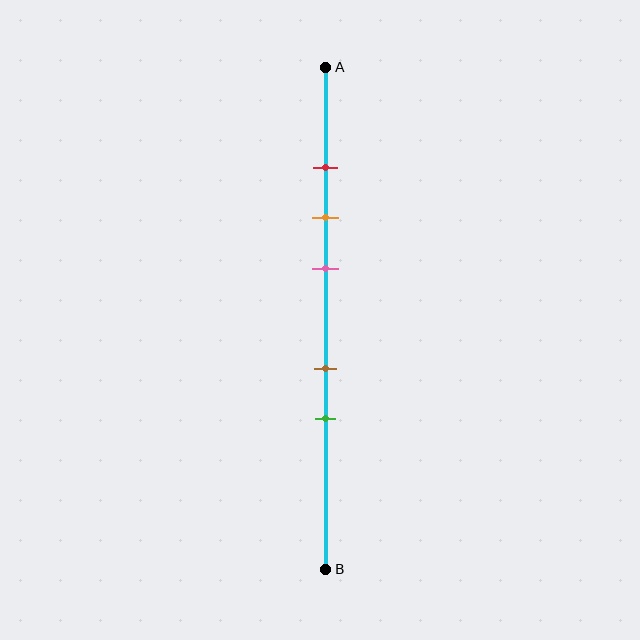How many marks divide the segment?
There are 5 marks dividing the segment.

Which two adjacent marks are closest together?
The red and orange marks are the closest adjacent pair.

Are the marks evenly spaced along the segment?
No, the marks are not evenly spaced.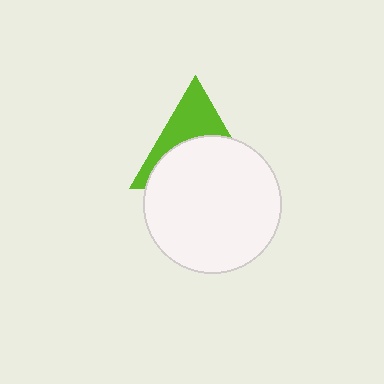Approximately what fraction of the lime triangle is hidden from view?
Roughly 60% of the lime triangle is hidden behind the white circle.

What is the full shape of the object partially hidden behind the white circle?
The partially hidden object is a lime triangle.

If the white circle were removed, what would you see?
You would see the complete lime triangle.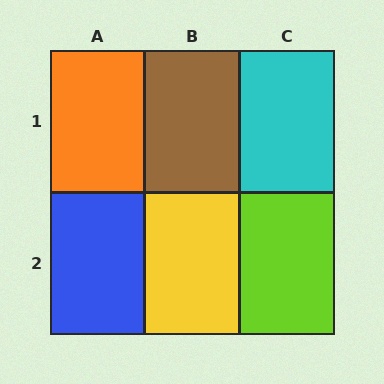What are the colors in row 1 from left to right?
Orange, brown, cyan.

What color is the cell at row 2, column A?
Blue.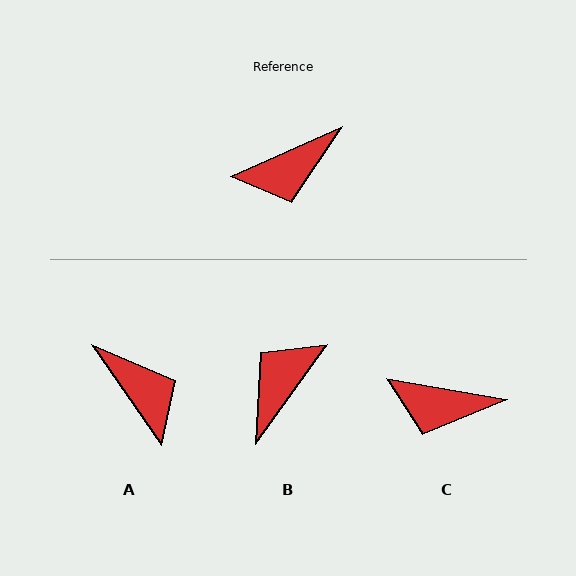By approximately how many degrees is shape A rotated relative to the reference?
Approximately 101 degrees counter-clockwise.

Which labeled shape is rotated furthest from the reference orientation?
B, about 150 degrees away.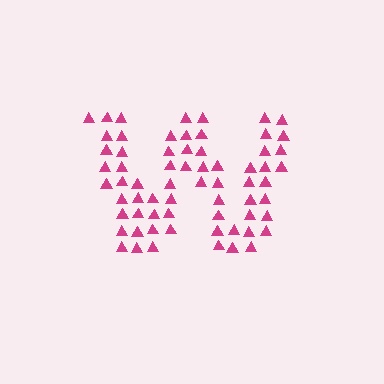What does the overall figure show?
The overall figure shows the letter W.